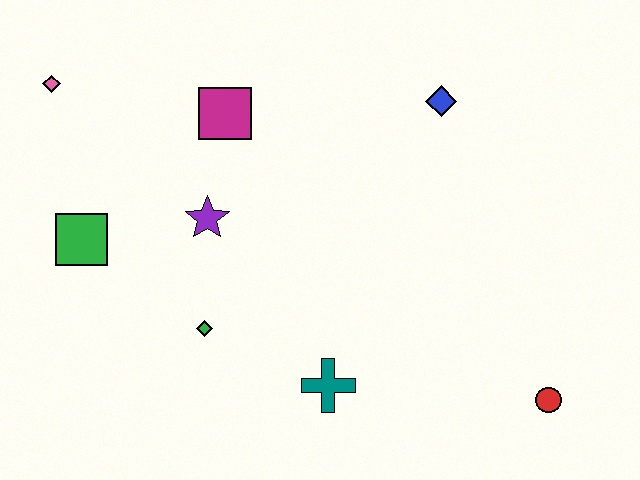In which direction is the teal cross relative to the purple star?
The teal cross is below the purple star.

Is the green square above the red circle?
Yes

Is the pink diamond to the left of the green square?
Yes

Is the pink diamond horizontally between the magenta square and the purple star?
No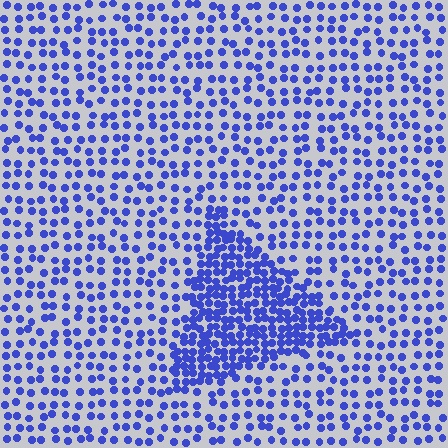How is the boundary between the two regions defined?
The boundary is defined by a change in element density (approximately 2.3x ratio). All elements are the same color, size, and shape.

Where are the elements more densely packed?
The elements are more densely packed inside the triangle boundary.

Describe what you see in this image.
The image contains small blue elements arranged at two different densities. A triangle-shaped region is visible where the elements are more densely packed than the surrounding area.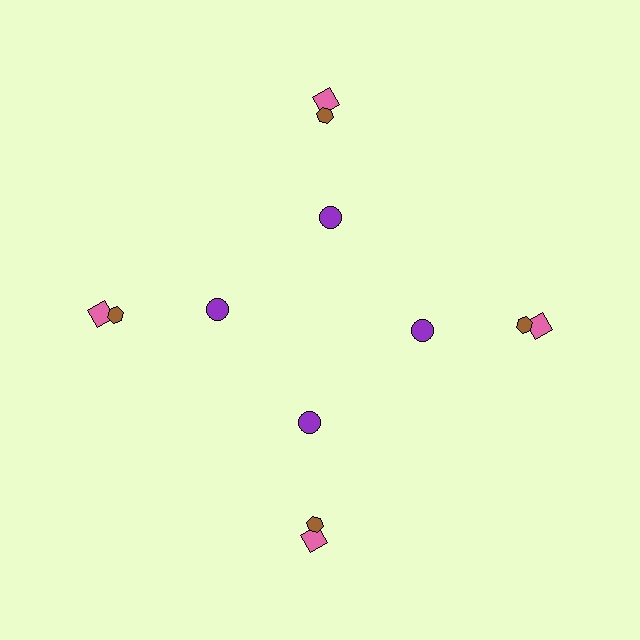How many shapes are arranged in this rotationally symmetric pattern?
There are 12 shapes, arranged in 4 groups of 3.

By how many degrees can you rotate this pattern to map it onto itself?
The pattern maps onto itself every 90 degrees of rotation.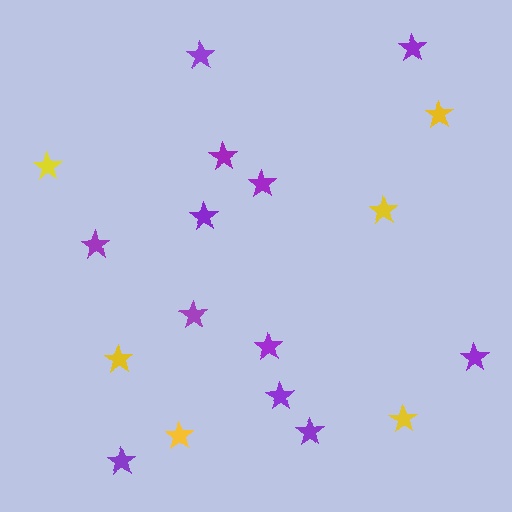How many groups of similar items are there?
There are 2 groups: one group of yellow stars (6) and one group of purple stars (12).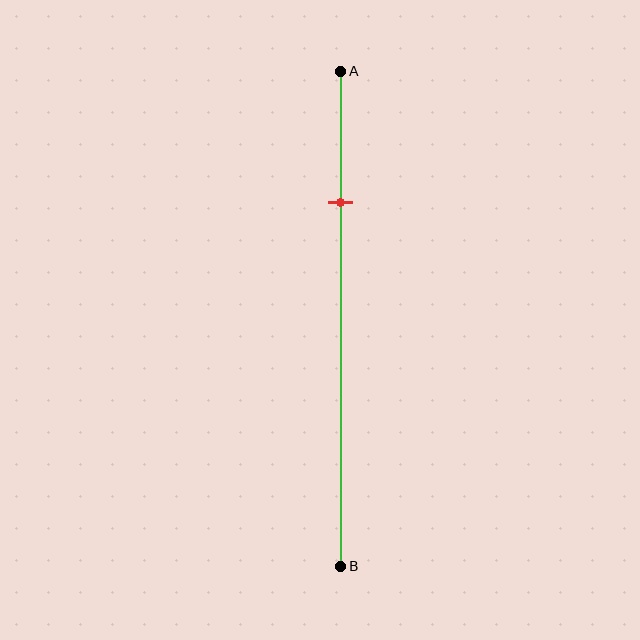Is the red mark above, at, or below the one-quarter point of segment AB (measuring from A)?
The red mark is approximately at the one-quarter point of segment AB.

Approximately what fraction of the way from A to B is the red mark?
The red mark is approximately 25% of the way from A to B.